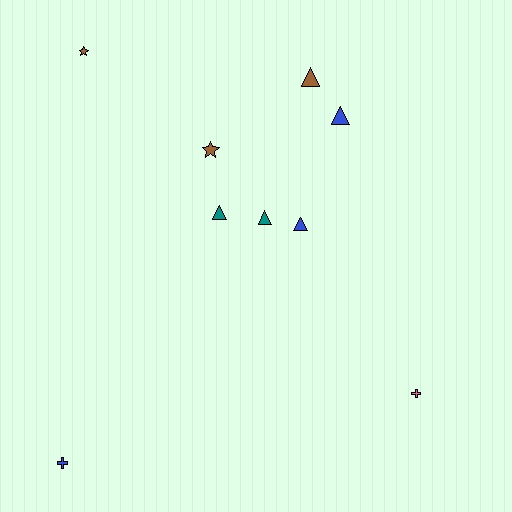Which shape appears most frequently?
Triangle, with 5 objects.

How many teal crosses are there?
There are no teal crosses.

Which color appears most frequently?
Blue, with 3 objects.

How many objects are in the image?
There are 9 objects.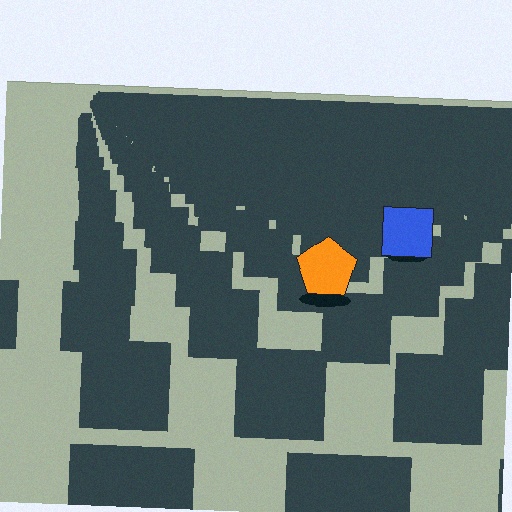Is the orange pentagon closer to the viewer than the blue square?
Yes. The orange pentagon is closer — you can tell from the texture gradient: the ground texture is coarser near it.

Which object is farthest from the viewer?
The blue square is farthest from the viewer. It appears smaller and the ground texture around it is denser.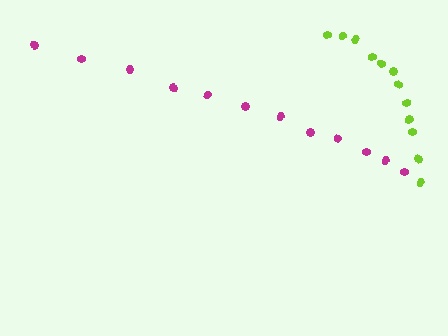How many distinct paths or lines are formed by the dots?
There are 2 distinct paths.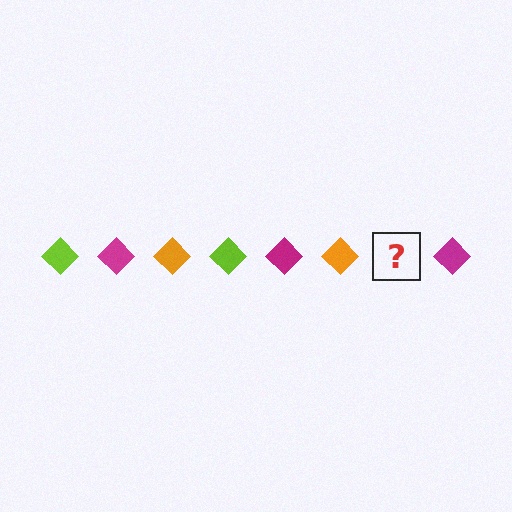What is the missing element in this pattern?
The missing element is a lime diamond.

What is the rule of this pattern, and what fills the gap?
The rule is that the pattern cycles through lime, magenta, orange diamonds. The gap should be filled with a lime diamond.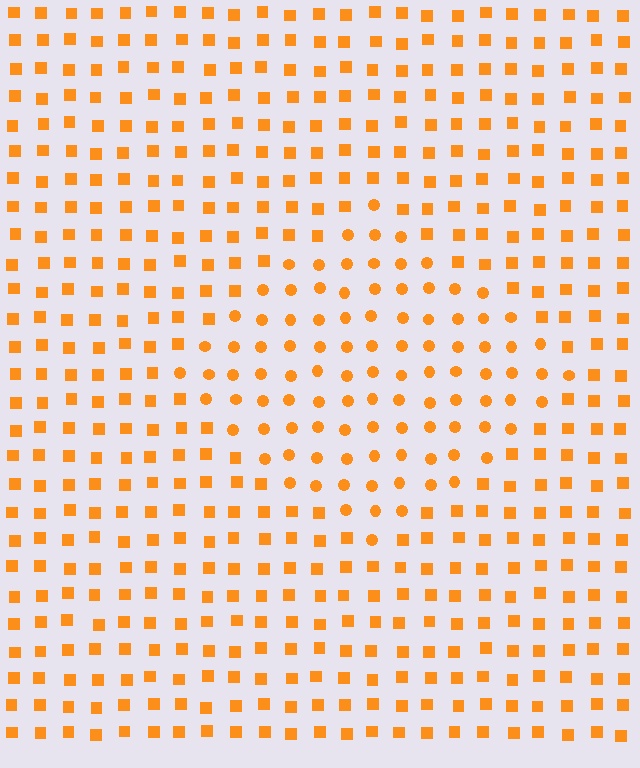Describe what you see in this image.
The image is filled with small orange elements arranged in a uniform grid. A diamond-shaped region contains circles, while the surrounding area contains squares. The boundary is defined purely by the change in element shape.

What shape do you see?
I see a diamond.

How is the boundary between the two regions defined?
The boundary is defined by a change in element shape: circles inside vs. squares outside. All elements share the same color and spacing.